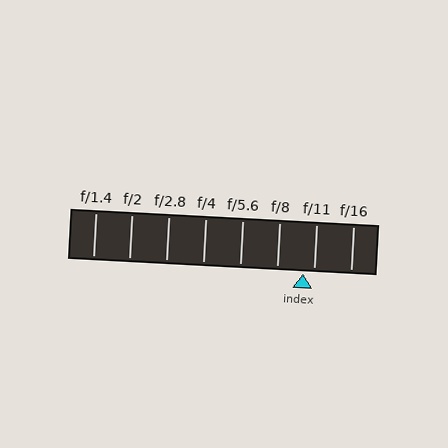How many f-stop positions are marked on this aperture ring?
There are 8 f-stop positions marked.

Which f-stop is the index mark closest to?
The index mark is closest to f/11.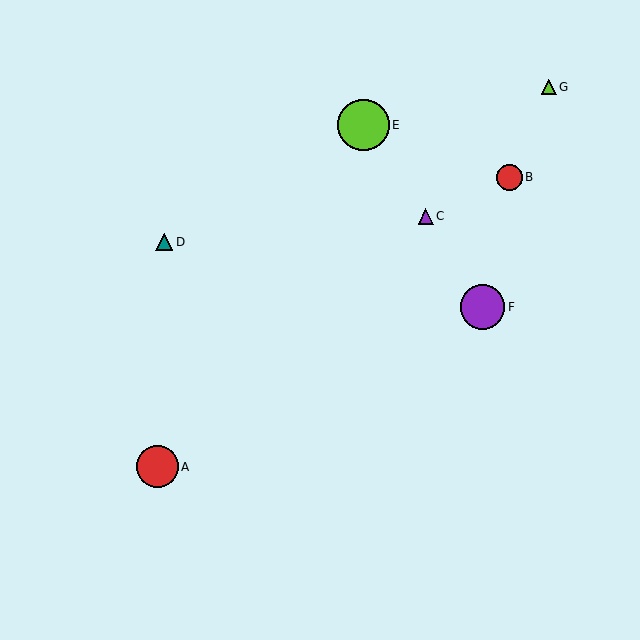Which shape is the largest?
The lime circle (labeled E) is the largest.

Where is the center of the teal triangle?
The center of the teal triangle is at (164, 242).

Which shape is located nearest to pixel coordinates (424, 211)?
The purple triangle (labeled C) at (426, 216) is nearest to that location.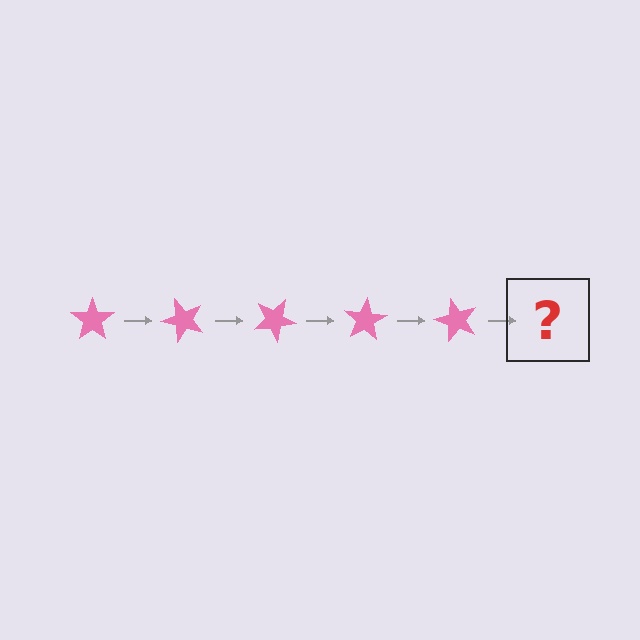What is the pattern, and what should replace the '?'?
The pattern is that the star rotates 50 degrees each step. The '?' should be a pink star rotated 250 degrees.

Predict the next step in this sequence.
The next step is a pink star rotated 250 degrees.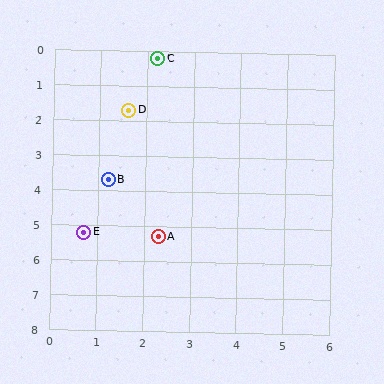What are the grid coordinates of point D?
Point D is at approximately (1.6, 1.7).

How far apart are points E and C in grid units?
Points E and C are about 5.2 grid units apart.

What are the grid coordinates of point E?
Point E is at approximately (0.7, 5.2).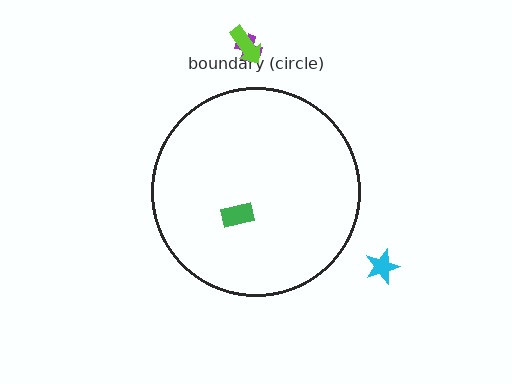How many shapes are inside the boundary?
1 inside, 3 outside.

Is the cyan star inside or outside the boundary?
Outside.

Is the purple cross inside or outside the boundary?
Outside.